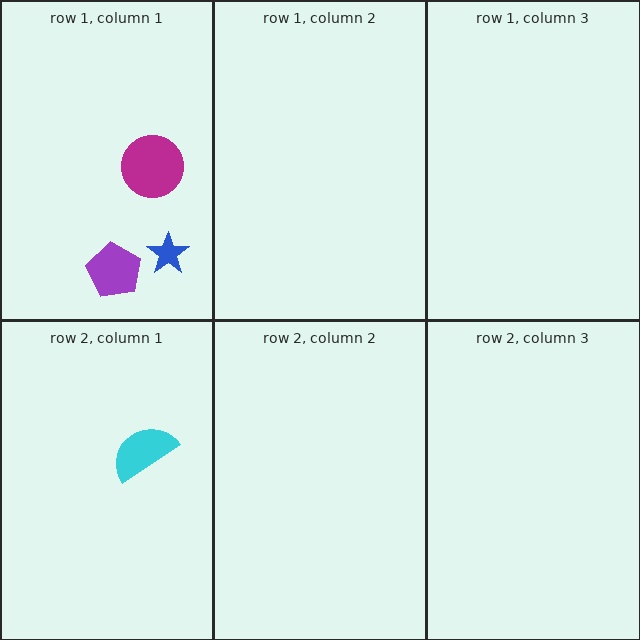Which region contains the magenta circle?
The row 1, column 1 region.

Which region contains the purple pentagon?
The row 1, column 1 region.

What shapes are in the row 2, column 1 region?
The cyan semicircle.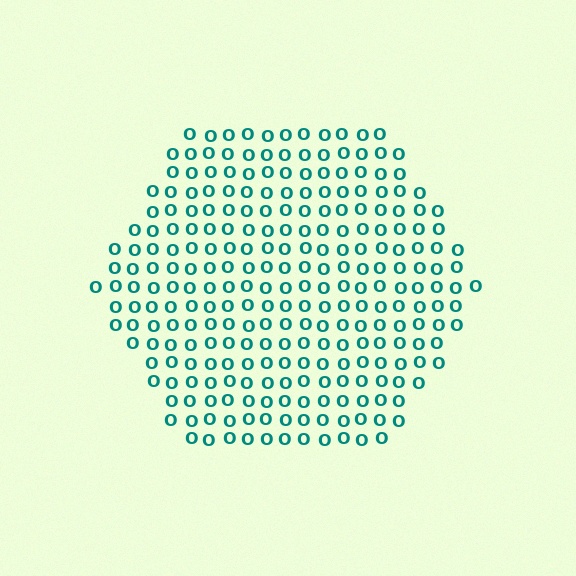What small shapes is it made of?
It is made of small letter O's.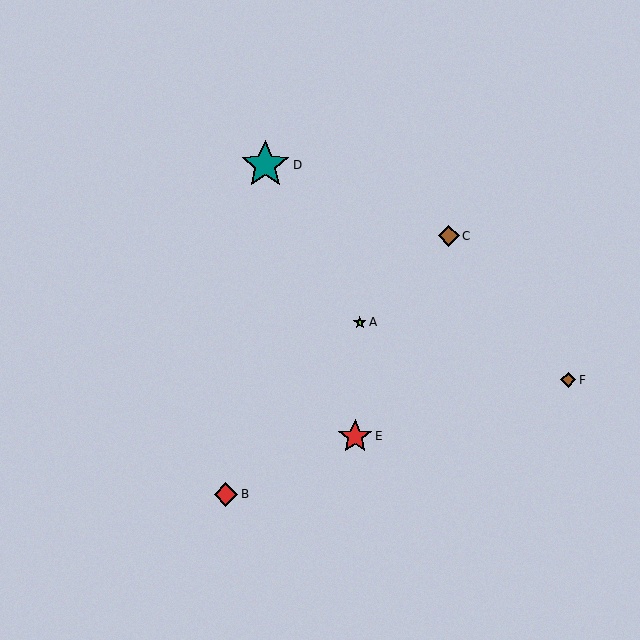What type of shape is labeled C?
Shape C is a brown diamond.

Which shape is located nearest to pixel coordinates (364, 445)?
The red star (labeled E) at (355, 436) is nearest to that location.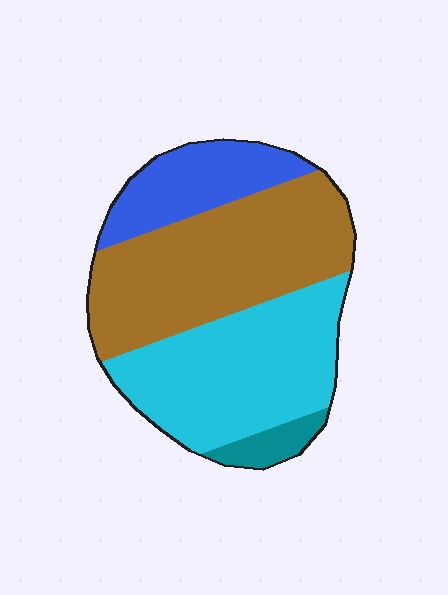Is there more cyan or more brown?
Brown.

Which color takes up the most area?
Brown, at roughly 40%.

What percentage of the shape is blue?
Blue covers around 15% of the shape.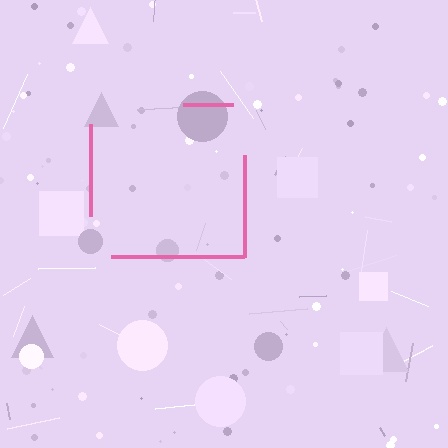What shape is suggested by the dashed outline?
The dashed outline suggests a square.